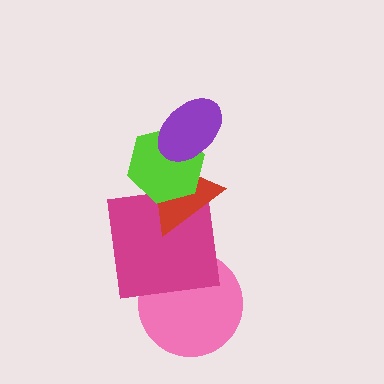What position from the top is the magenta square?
The magenta square is 4th from the top.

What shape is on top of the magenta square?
The red triangle is on top of the magenta square.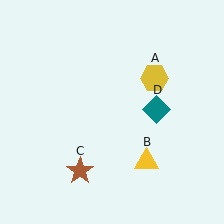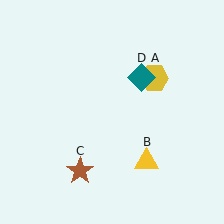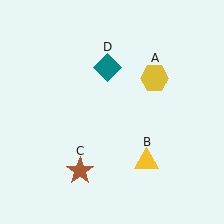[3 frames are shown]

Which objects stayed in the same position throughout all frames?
Yellow hexagon (object A) and yellow triangle (object B) and brown star (object C) remained stationary.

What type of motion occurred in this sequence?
The teal diamond (object D) rotated counterclockwise around the center of the scene.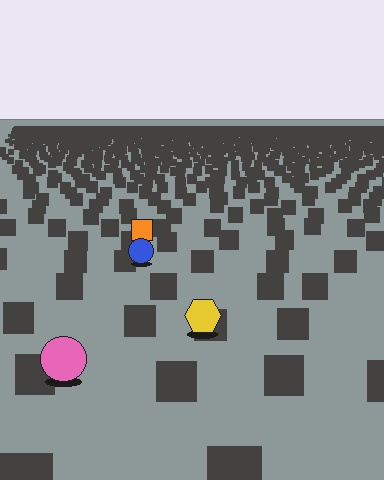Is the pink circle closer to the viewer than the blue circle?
Yes. The pink circle is closer — you can tell from the texture gradient: the ground texture is coarser near it.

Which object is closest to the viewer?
The pink circle is closest. The texture marks near it are larger and more spread out.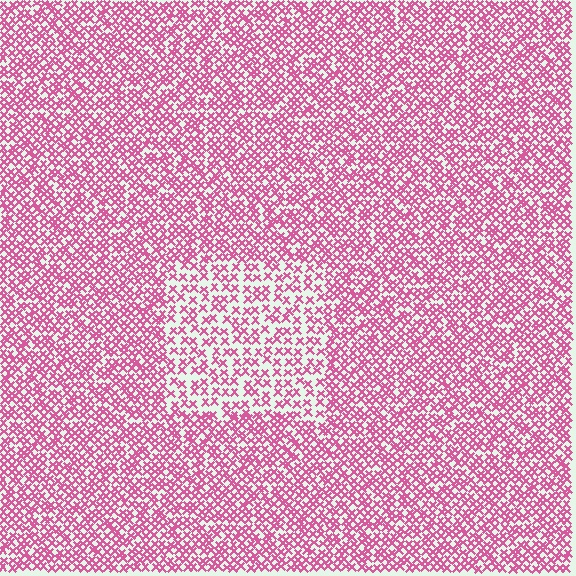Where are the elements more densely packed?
The elements are more densely packed outside the rectangle boundary.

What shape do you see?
I see a rectangle.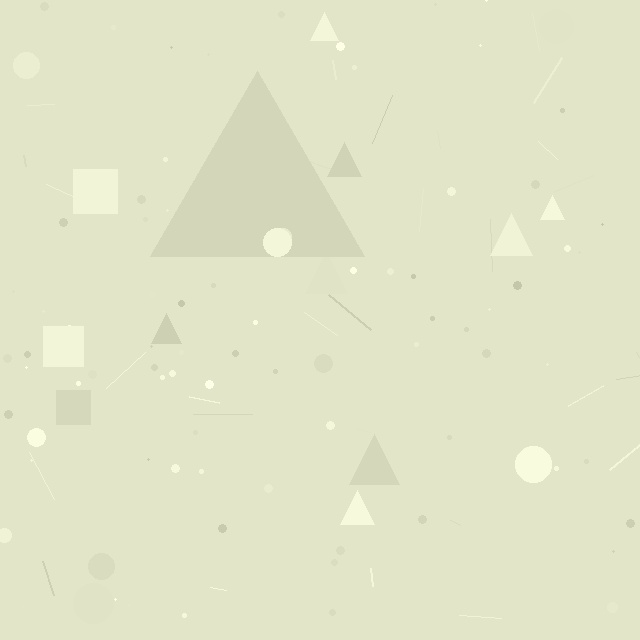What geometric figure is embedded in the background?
A triangle is embedded in the background.